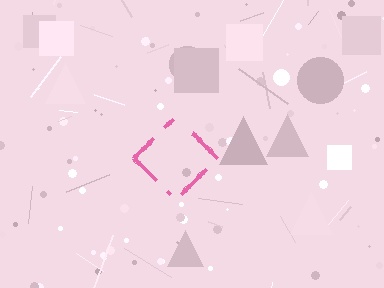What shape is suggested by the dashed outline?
The dashed outline suggests a diamond.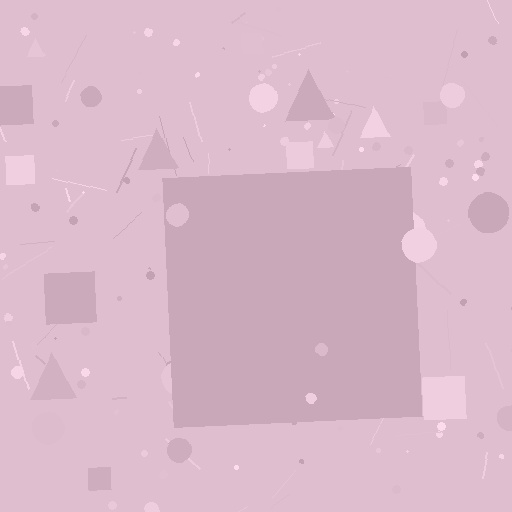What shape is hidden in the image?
A square is hidden in the image.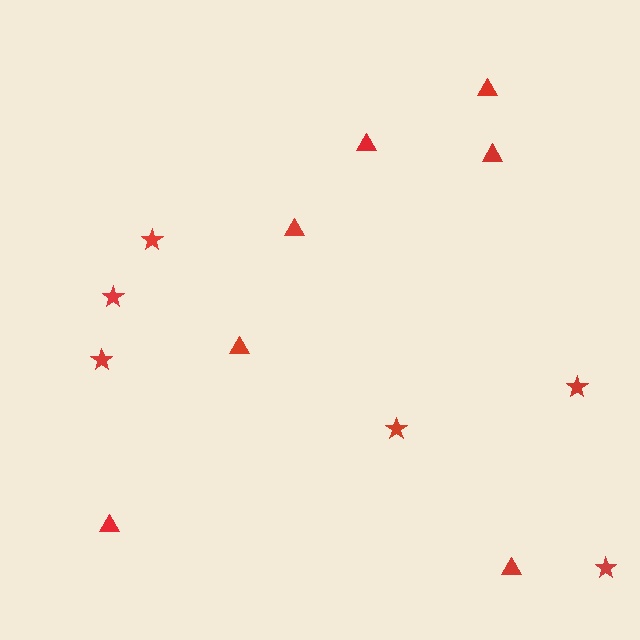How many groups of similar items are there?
There are 2 groups: one group of triangles (7) and one group of stars (6).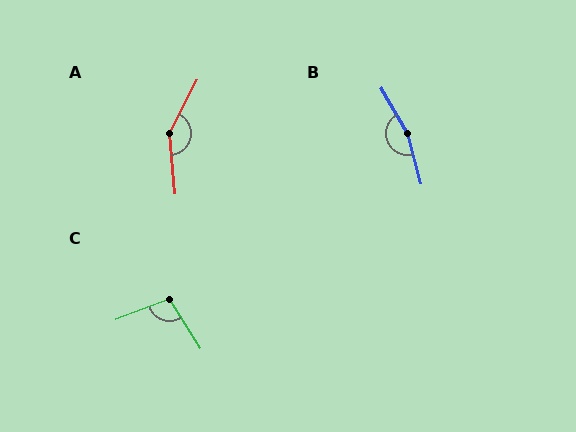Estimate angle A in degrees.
Approximately 148 degrees.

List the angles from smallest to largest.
C (101°), A (148°), B (165°).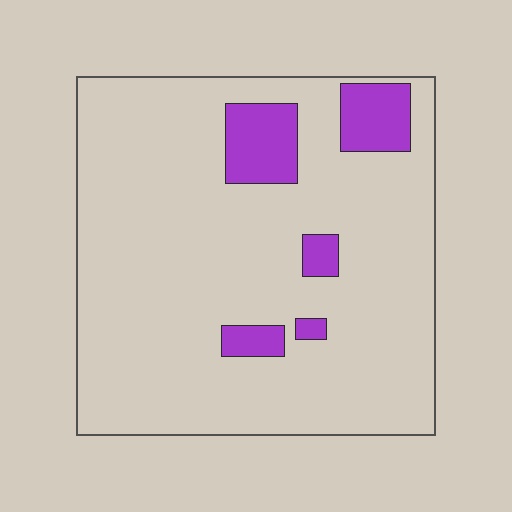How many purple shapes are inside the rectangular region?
5.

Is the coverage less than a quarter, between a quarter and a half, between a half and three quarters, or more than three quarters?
Less than a quarter.